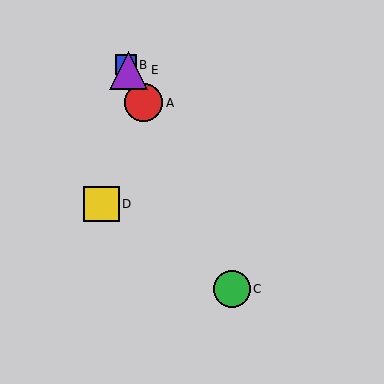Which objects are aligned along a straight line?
Objects A, B, C, E are aligned along a straight line.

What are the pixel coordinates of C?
Object C is at (232, 289).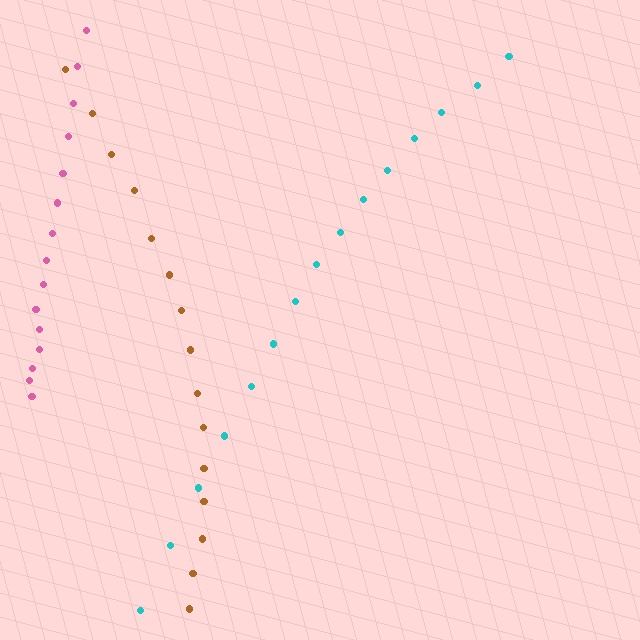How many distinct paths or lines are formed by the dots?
There are 3 distinct paths.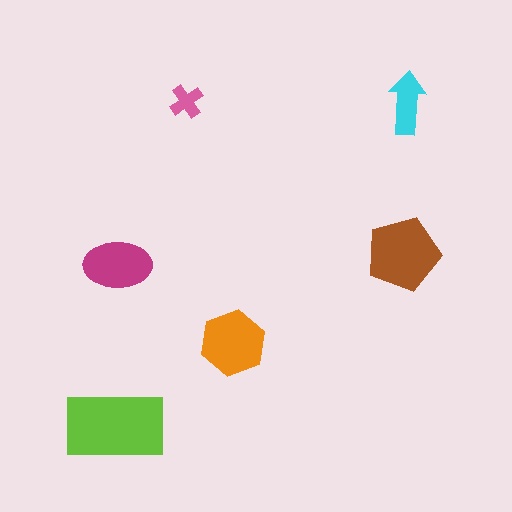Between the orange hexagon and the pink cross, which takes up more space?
The orange hexagon.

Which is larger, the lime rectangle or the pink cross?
The lime rectangle.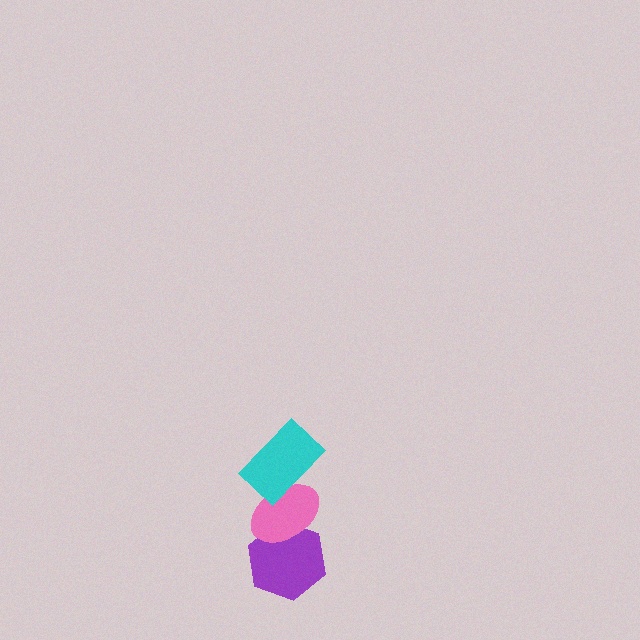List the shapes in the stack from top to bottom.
From top to bottom: the cyan rectangle, the pink ellipse, the purple hexagon.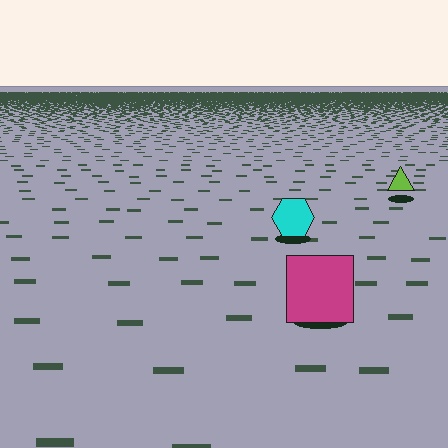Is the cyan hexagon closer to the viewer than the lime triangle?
Yes. The cyan hexagon is closer — you can tell from the texture gradient: the ground texture is coarser near it.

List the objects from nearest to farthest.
From nearest to farthest: the magenta square, the cyan hexagon, the lime triangle.